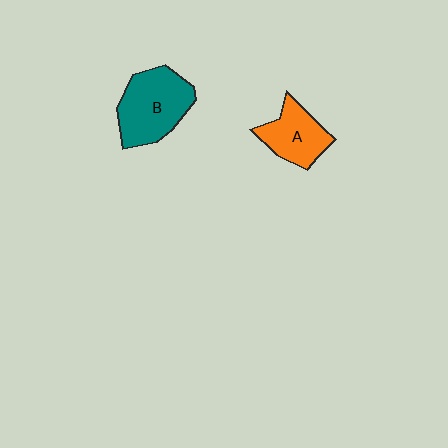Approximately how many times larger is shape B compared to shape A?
Approximately 1.4 times.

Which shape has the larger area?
Shape B (teal).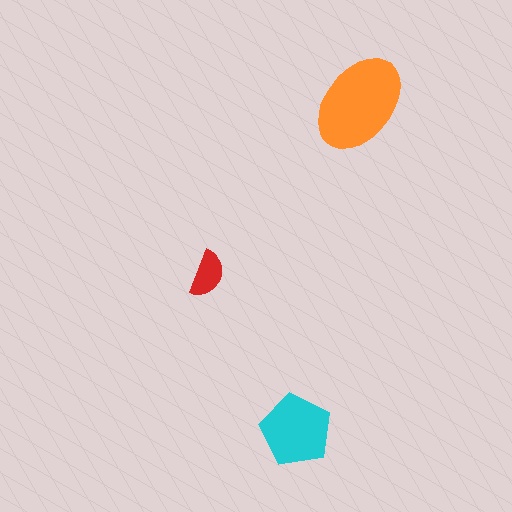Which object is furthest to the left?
The red semicircle is leftmost.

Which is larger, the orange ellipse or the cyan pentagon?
The orange ellipse.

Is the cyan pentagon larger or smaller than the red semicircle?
Larger.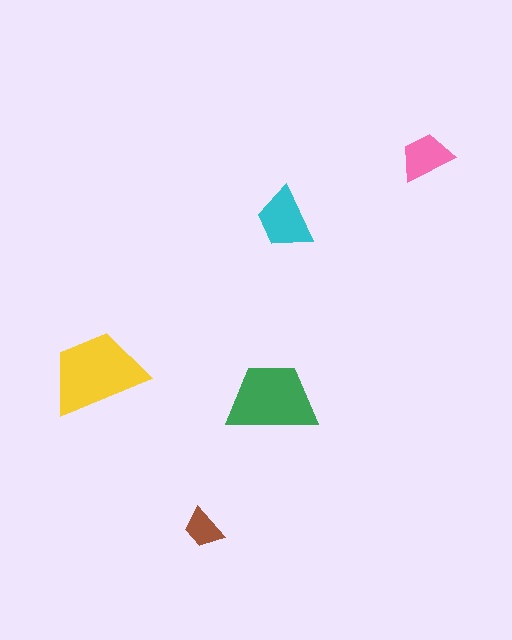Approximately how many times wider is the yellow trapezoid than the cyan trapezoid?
About 1.5 times wider.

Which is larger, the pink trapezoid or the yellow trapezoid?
The yellow one.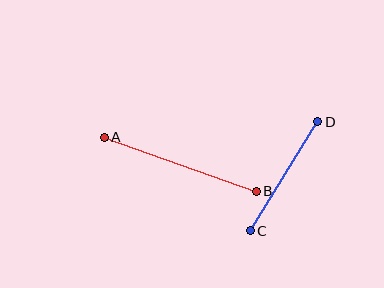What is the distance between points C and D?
The distance is approximately 128 pixels.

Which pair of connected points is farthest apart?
Points A and B are farthest apart.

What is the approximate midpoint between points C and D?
The midpoint is at approximately (284, 176) pixels.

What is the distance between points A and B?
The distance is approximately 161 pixels.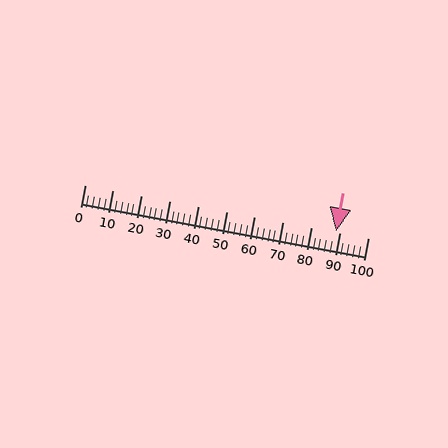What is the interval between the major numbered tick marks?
The major tick marks are spaced 10 units apart.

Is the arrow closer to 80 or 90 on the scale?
The arrow is closer to 90.